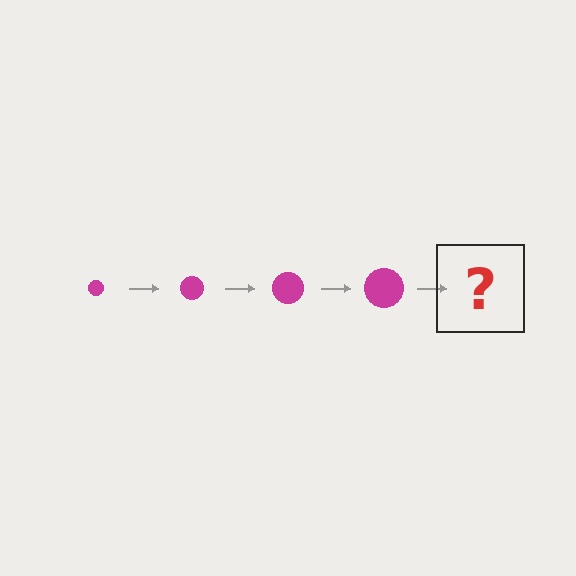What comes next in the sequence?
The next element should be a magenta circle, larger than the previous one.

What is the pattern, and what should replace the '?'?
The pattern is that the circle gets progressively larger each step. The '?' should be a magenta circle, larger than the previous one.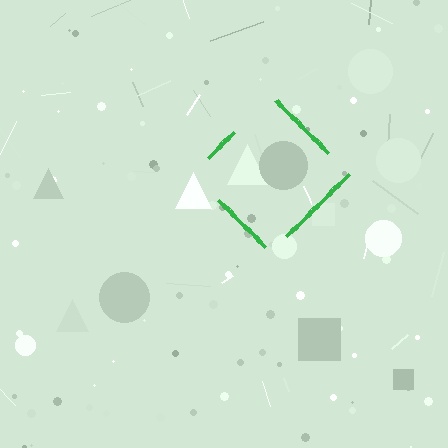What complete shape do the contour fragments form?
The contour fragments form a diamond.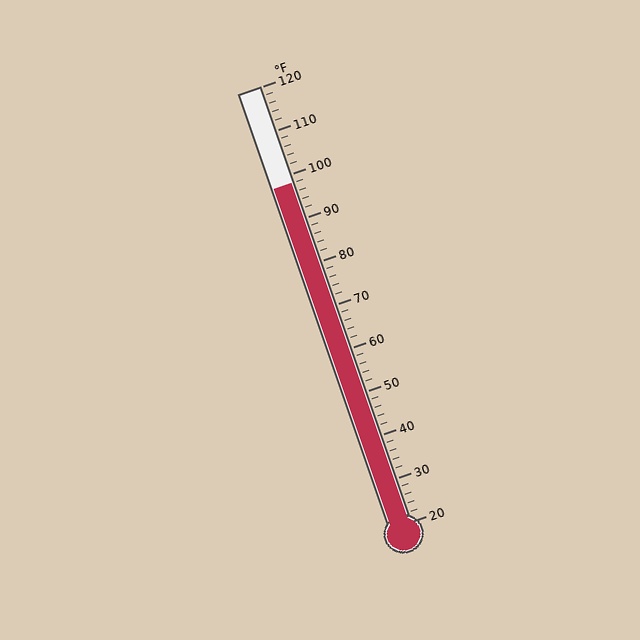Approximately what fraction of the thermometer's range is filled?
The thermometer is filled to approximately 80% of its range.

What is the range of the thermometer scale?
The thermometer scale ranges from 20°F to 120°F.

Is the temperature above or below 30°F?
The temperature is above 30°F.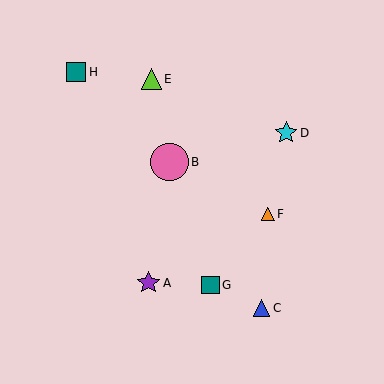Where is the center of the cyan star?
The center of the cyan star is at (286, 133).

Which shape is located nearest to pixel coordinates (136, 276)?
The purple star (labeled A) at (149, 283) is nearest to that location.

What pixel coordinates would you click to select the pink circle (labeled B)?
Click at (169, 162) to select the pink circle B.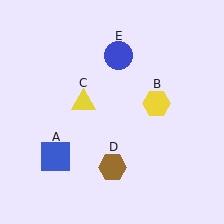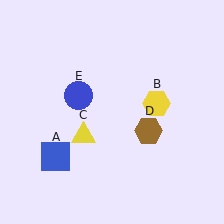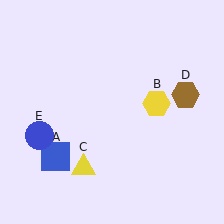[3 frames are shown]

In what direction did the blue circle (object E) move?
The blue circle (object E) moved down and to the left.